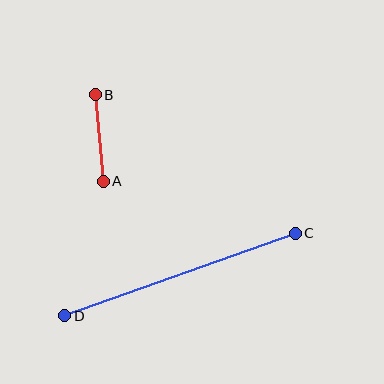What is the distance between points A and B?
The distance is approximately 87 pixels.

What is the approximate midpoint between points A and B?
The midpoint is at approximately (99, 138) pixels.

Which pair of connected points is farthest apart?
Points C and D are farthest apart.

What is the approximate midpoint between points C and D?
The midpoint is at approximately (180, 275) pixels.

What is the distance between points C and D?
The distance is approximately 245 pixels.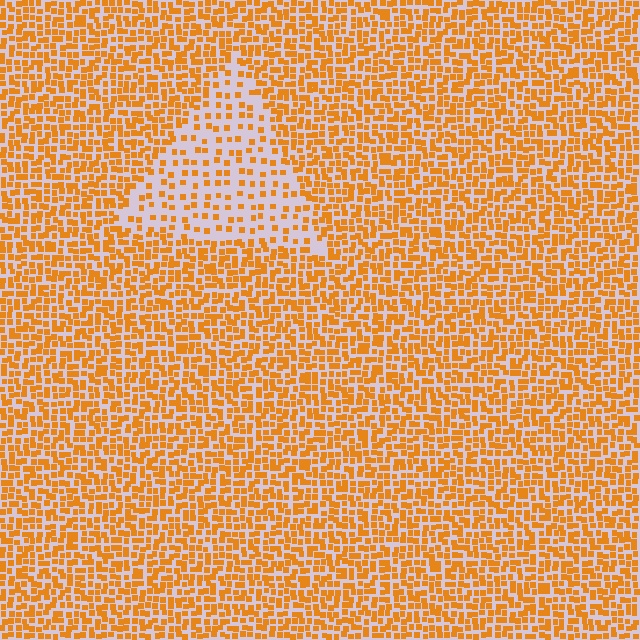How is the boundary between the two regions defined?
The boundary is defined by a change in element density (approximately 2.4x ratio). All elements are the same color, size, and shape.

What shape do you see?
I see a triangle.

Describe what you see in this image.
The image contains small orange elements arranged at two different densities. A triangle-shaped region is visible where the elements are less densely packed than the surrounding area.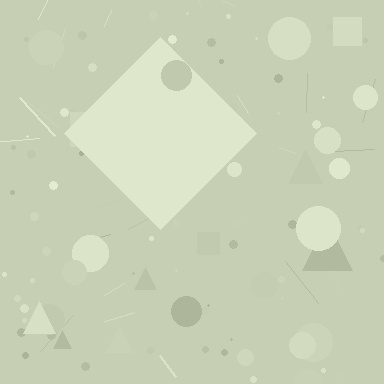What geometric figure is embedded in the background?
A diamond is embedded in the background.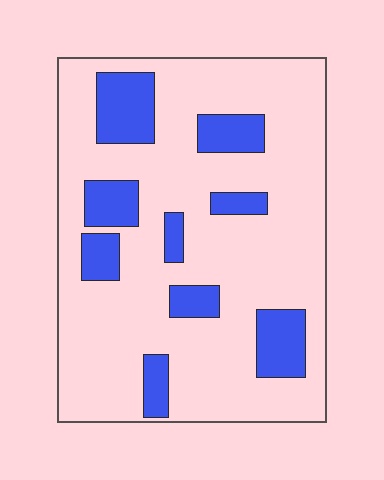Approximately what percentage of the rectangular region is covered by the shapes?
Approximately 20%.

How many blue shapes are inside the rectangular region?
9.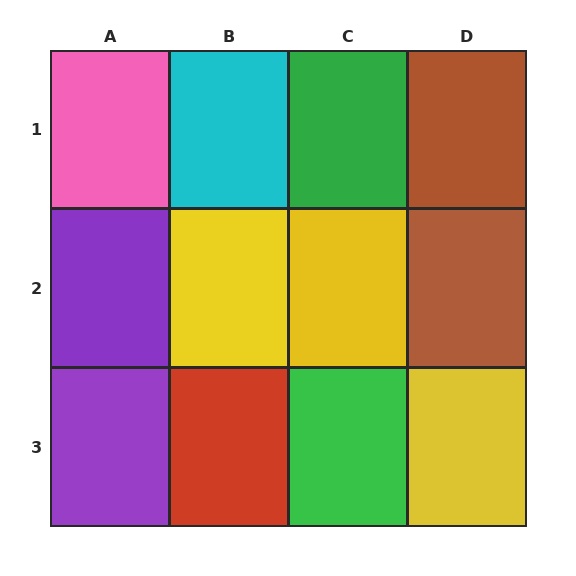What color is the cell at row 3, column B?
Red.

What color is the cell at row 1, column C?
Green.